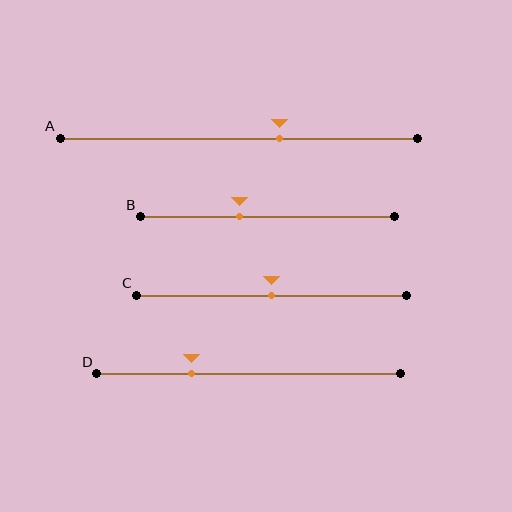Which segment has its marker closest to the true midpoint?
Segment C has its marker closest to the true midpoint.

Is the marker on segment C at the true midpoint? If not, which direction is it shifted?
Yes, the marker on segment C is at the true midpoint.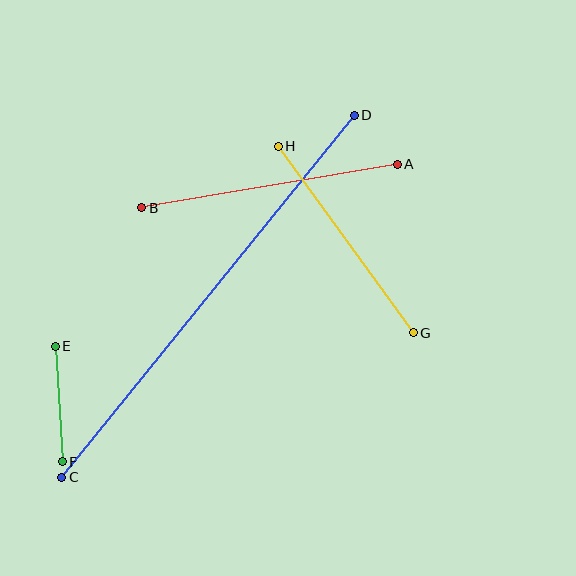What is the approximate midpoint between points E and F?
The midpoint is at approximately (59, 404) pixels.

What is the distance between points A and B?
The distance is approximately 259 pixels.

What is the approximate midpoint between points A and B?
The midpoint is at approximately (269, 186) pixels.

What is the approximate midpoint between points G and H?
The midpoint is at approximately (346, 240) pixels.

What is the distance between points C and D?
The distance is approximately 465 pixels.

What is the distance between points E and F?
The distance is approximately 116 pixels.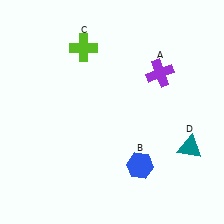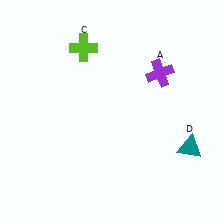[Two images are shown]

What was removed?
The blue hexagon (B) was removed in Image 2.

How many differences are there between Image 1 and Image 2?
There is 1 difference between the two images.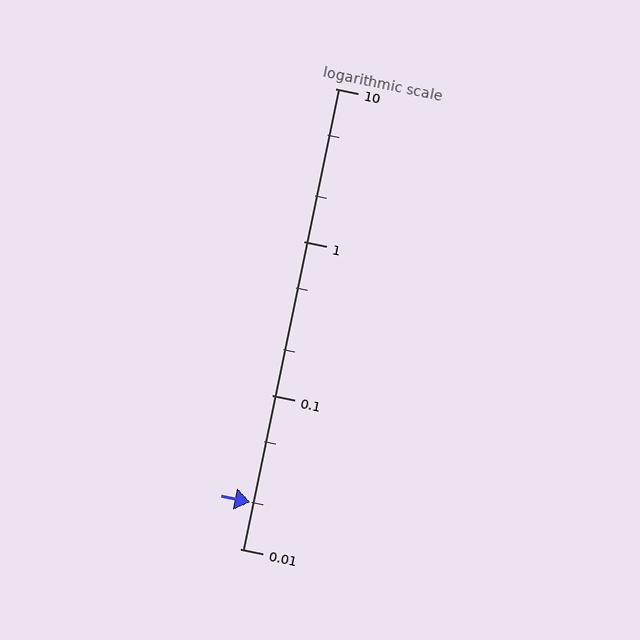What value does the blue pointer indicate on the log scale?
The pointer indicates approximately 0.02.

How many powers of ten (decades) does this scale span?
The scale spans 3 decades, from 0.01 to 10.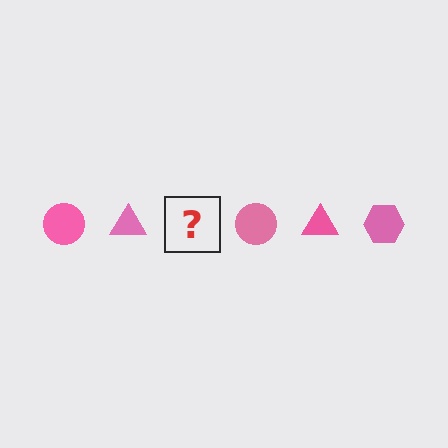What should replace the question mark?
The question mark should be replaced with a pink hexagon.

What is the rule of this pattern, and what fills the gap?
The rule is that the pattern cycles through circle, triangle, hexagon shapes in pink. The gap should be filled with a pink hexagon.